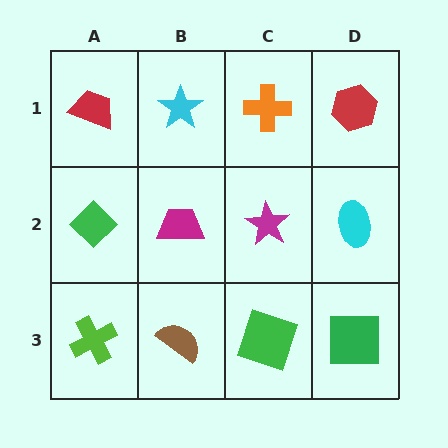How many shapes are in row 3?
4 shapes.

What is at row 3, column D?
A green square.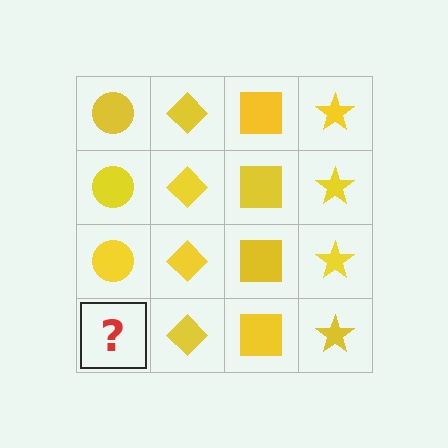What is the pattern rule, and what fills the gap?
The rule is that each column has a consistent shape. The gap should be filled with a yellow circle.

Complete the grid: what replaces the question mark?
The question mark should be replaced with a yellow circle.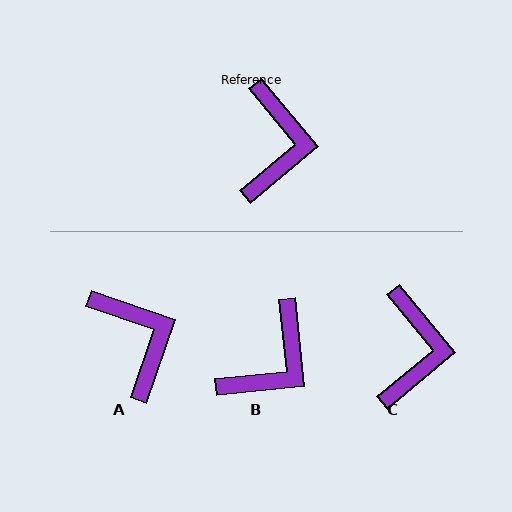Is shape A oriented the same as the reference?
No, it is off by about 31 degrees.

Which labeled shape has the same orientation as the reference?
C.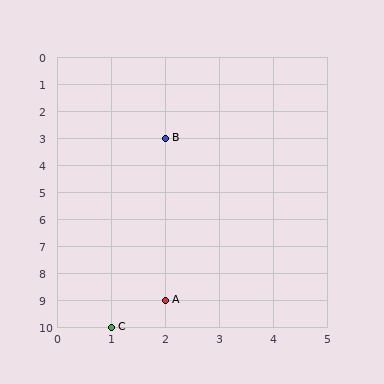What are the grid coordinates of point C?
Point C is at grid coordinates (1, 10).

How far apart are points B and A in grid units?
Points B and A are 6 rows apart.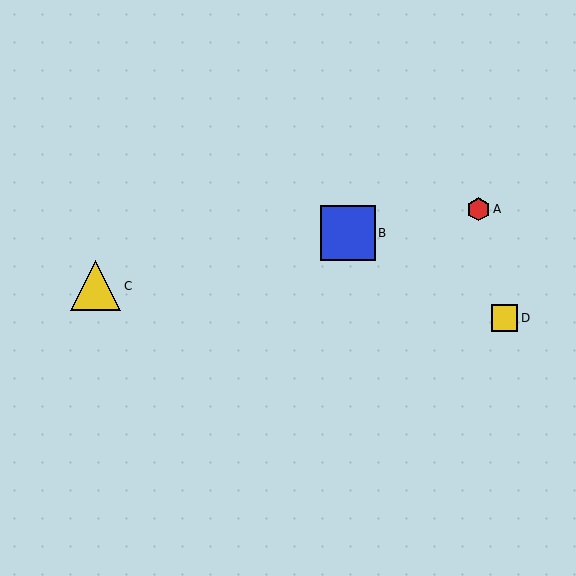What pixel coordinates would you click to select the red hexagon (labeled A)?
Click at (478, 209) to select the red hexagon A.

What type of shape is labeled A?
Shape A is a red hexagon.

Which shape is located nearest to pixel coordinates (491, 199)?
The red hexagon (labeled A) at (478, 209) is nearest to that location.